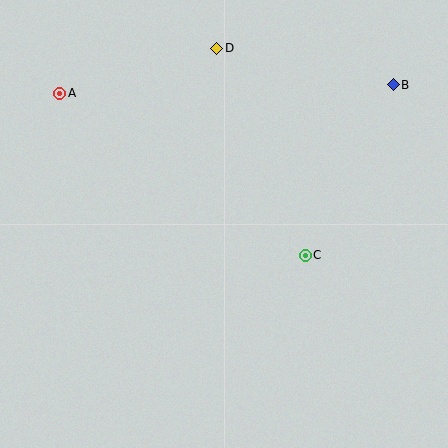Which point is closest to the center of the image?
Point C at (305, 255) is closest to the center.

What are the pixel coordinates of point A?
Point A is at (60, 93).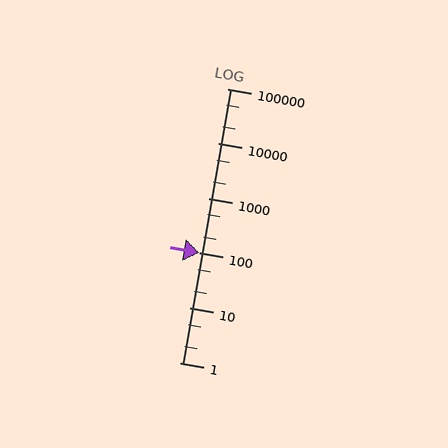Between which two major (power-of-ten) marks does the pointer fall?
The pointer is between 100 and 1000.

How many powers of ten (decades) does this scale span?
The scale spans 5 decades, from 1 to 100000.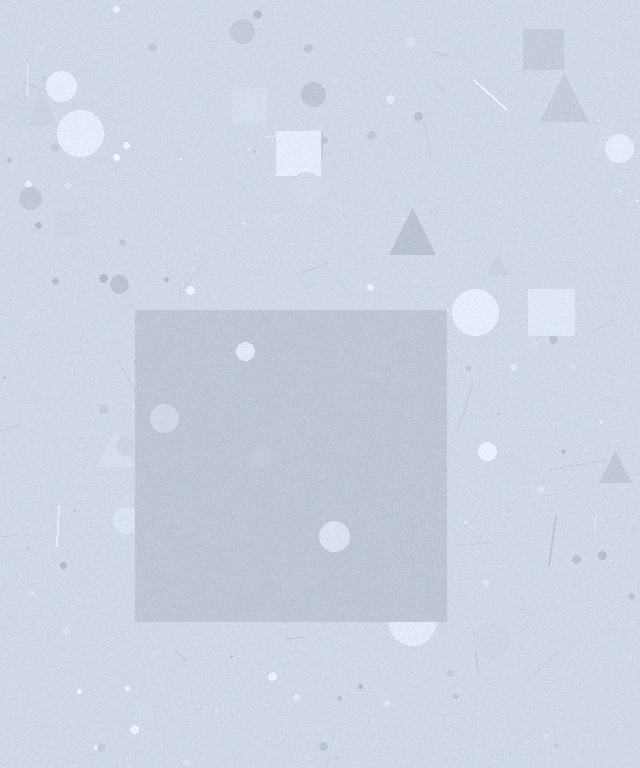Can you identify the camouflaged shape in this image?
The camouflaged shape is a square.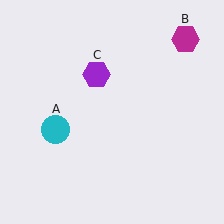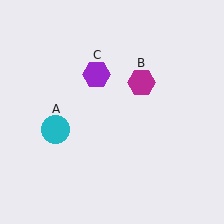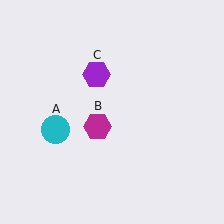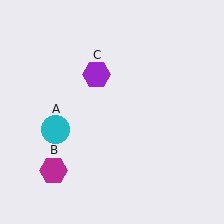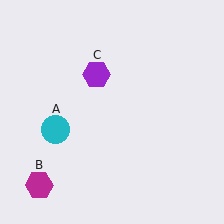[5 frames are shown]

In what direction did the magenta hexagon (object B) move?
The magenta hexagon (object B) moved down and to the left.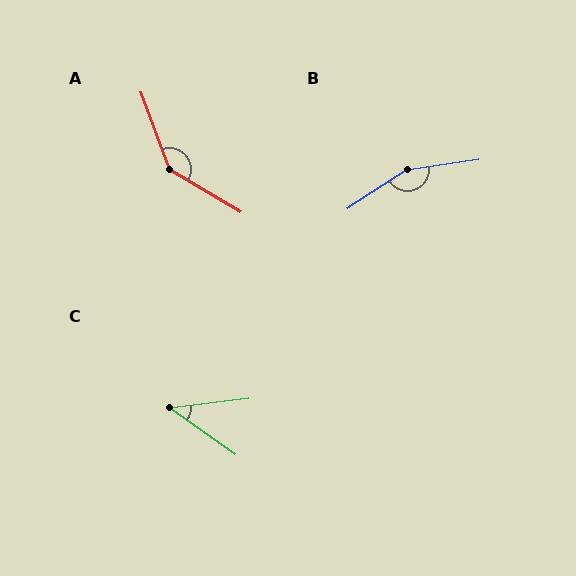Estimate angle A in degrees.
Approximately 141 degrees.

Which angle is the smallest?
C, at approximately 42 degrees.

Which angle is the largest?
B, at approximately 155 degrees.